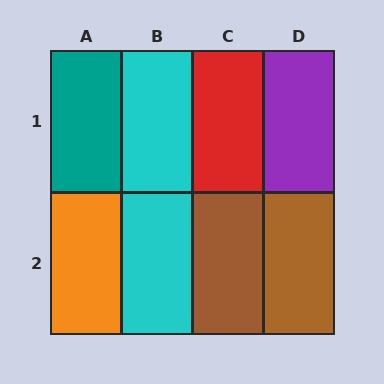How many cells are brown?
2 cells are brown.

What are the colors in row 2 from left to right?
Orange, cyan, brown, brown.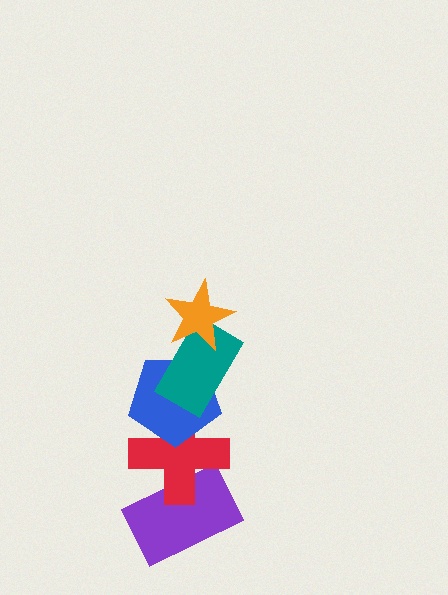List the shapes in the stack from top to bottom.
From top to bottom: the orange star, the teal rectangle, the blue pentagon, the red cross, the purple rectangle.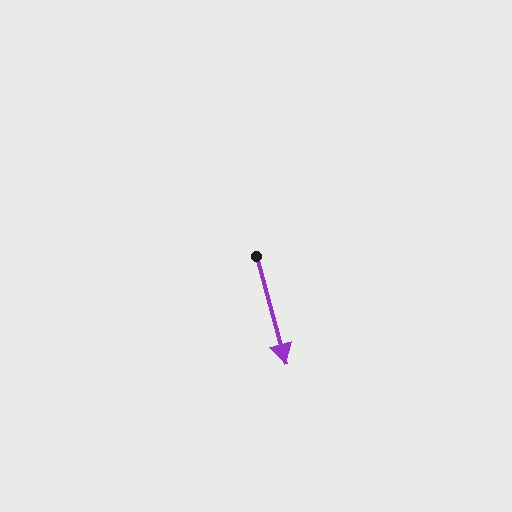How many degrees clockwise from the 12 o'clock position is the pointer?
Approximately 164 degrees.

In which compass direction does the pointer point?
South.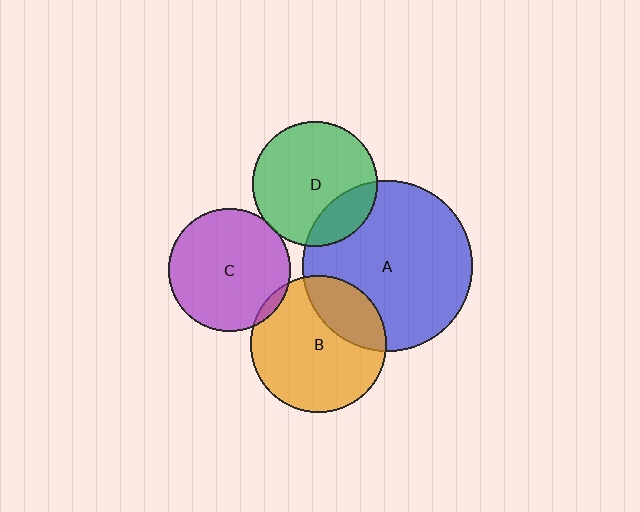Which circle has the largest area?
Circle A (blue).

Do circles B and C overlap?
Yes.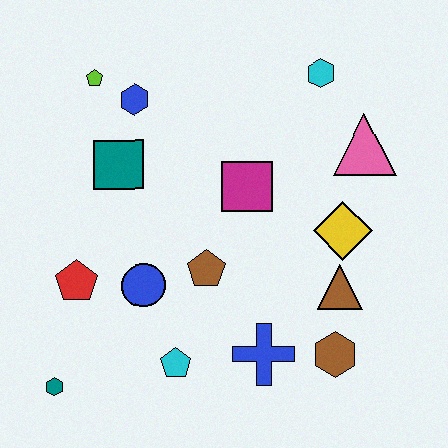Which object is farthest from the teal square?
The brown hexagon is farthest from the teal square.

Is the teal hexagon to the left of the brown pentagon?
Yes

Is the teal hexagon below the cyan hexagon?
Yes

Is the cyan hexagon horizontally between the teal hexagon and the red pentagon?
No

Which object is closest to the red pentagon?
The blue circle is closest to the red pentagon.